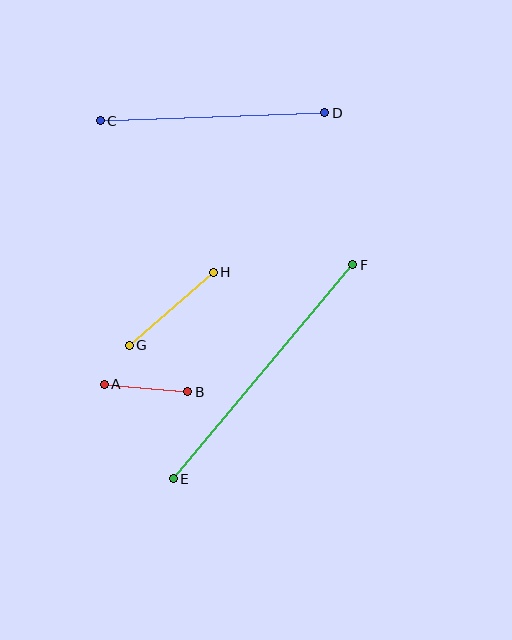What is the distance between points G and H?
The distance is approximately 111 pixels.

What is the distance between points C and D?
The distance is approximately 224 pixels.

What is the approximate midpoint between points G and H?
The midpoint is at approximately (171, 309) pixels.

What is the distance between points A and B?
The distance is approximately 84 pixels.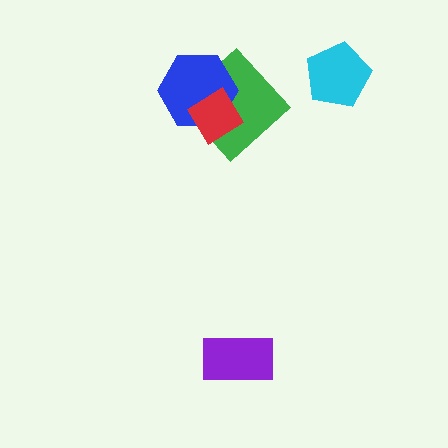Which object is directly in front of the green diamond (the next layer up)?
The blue hexagon is directly in front of the green diamond.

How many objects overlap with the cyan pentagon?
0 objects overlap with the cyan pentagon.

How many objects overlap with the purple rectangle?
0 objects overlap with the purple rectangle.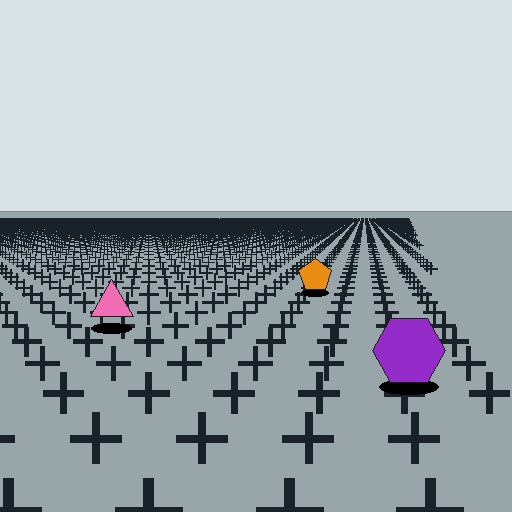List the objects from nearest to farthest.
From nearest to farthest: the purple hexagon, the pink triangle, the orange pentagon.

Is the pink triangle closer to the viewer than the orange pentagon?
Yes. The pink triangle is closer — you can tell from the texture gradient: the ground texture is coarser near it.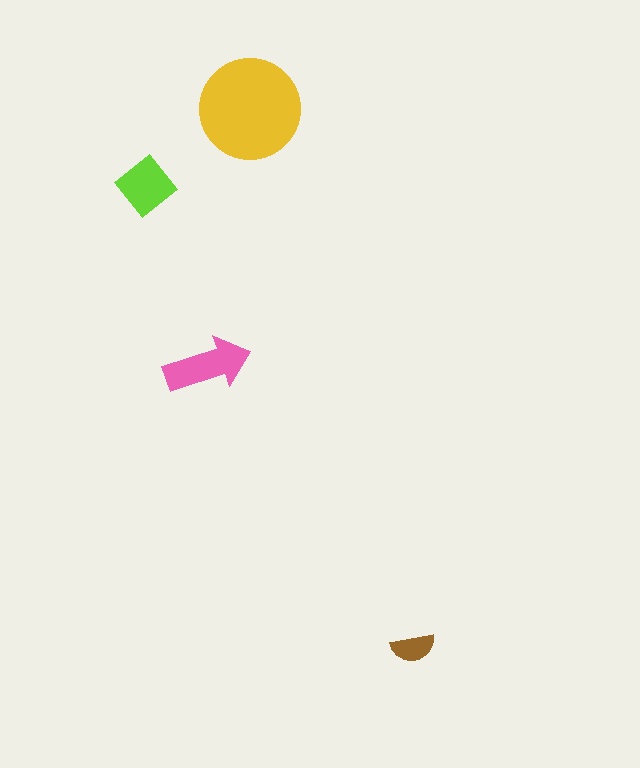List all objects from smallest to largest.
The brown semicircle, the lime diamond, the pink arrow, the yellow circle.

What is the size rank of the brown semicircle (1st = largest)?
4th.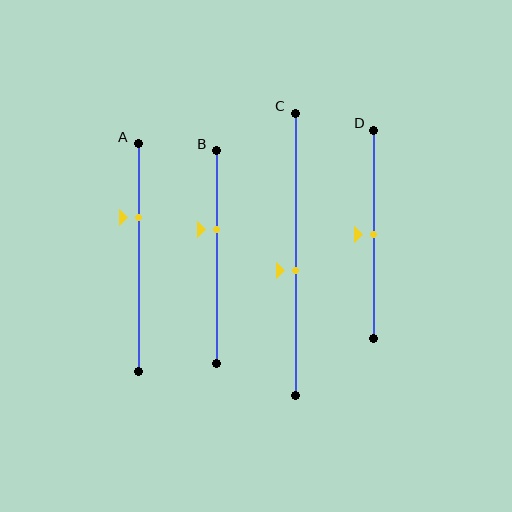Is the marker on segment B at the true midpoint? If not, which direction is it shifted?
No, the marker on segment B is shifted upward by about 13% of the segment length.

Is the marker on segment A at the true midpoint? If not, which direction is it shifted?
No, the marker on segment A is shifted upward by about 18% of the segment length.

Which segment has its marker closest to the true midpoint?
Segment D has its marker closest to the true midpoint.